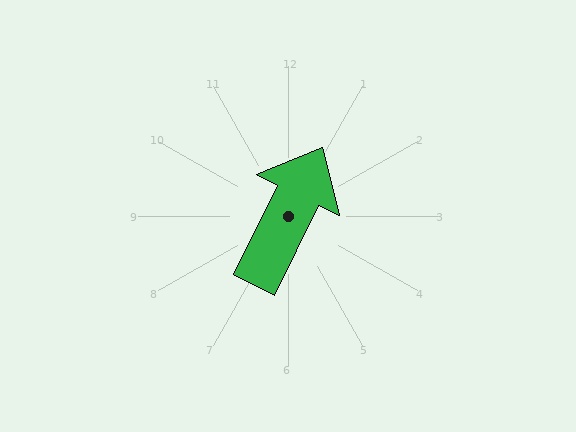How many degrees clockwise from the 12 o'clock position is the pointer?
Approximately 26 degrees.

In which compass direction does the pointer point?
Northeast.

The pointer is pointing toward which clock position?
Roughly 1 o'clock.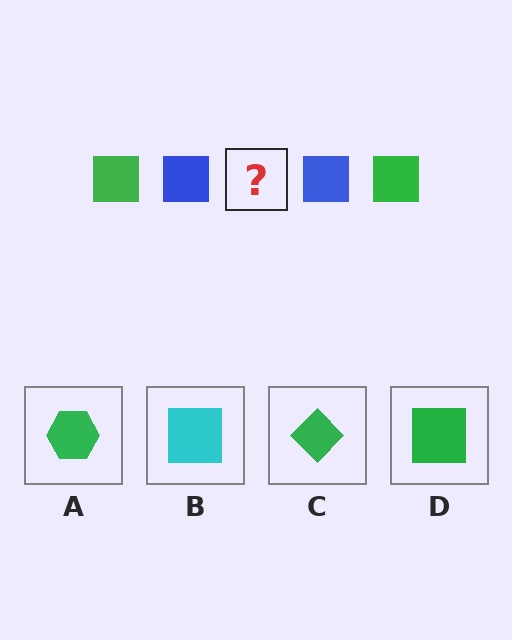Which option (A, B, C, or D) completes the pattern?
D.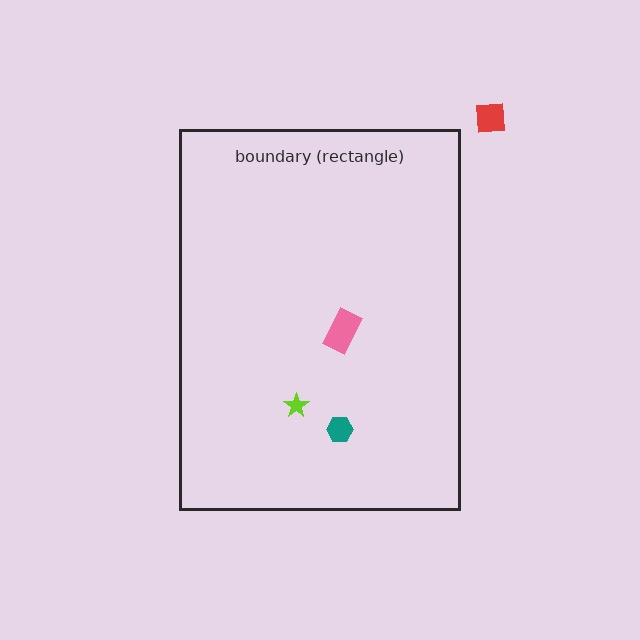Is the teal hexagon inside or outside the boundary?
Inside.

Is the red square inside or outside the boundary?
Outside.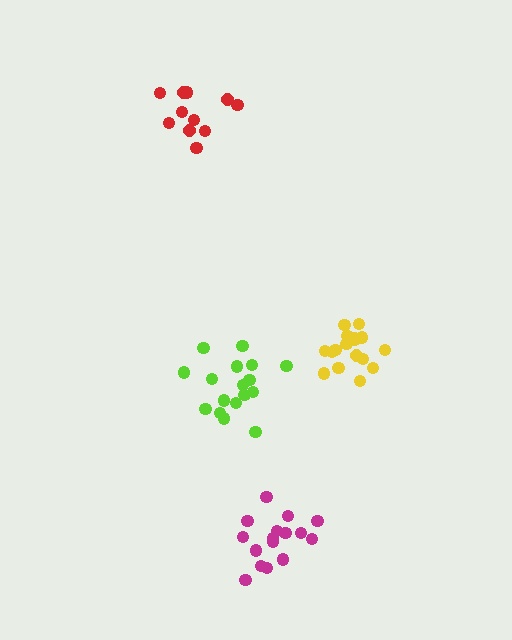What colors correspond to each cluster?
The clusters are colored: yellow, lime, magenta, red.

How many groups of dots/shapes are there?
There are 4 groups.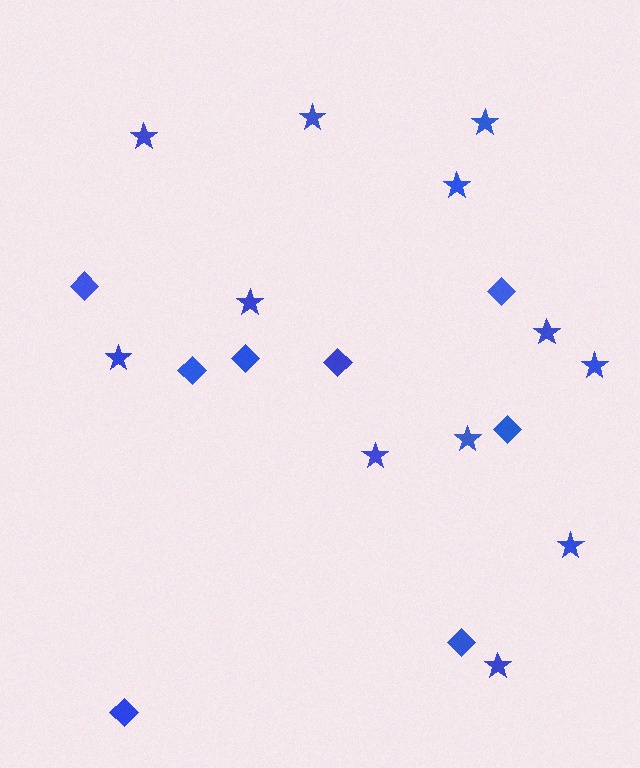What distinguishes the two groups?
There are 2 groups: one group of stars (12) and one group of diamonds (8).